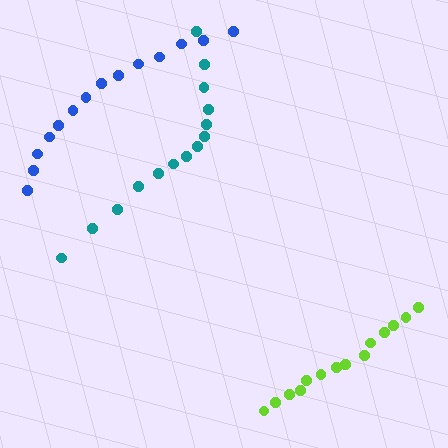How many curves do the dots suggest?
There are 3 distinct paths.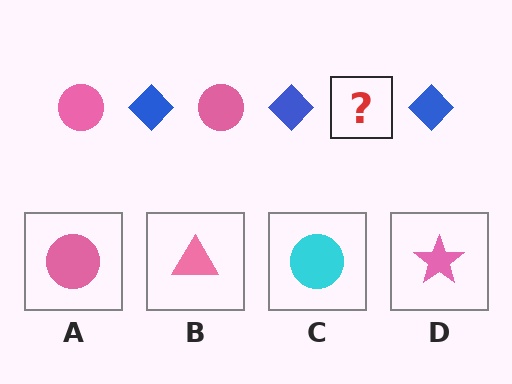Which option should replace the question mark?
Option A.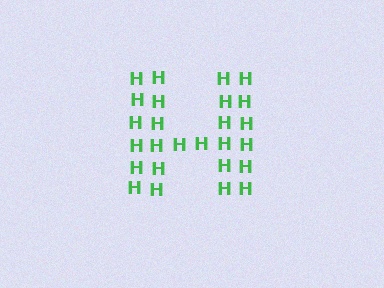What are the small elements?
The small elements are letter H's.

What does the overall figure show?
The overall figure shows the letter H.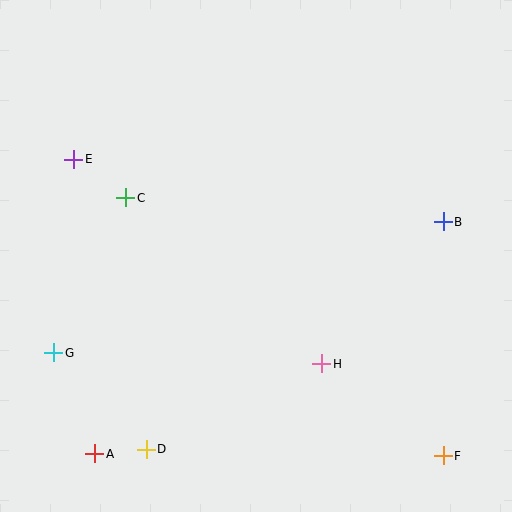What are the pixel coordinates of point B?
Point B is at (443, 222).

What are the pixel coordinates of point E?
Point E is at (74, 159).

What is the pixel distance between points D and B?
The distance between D and B is 374 pixels.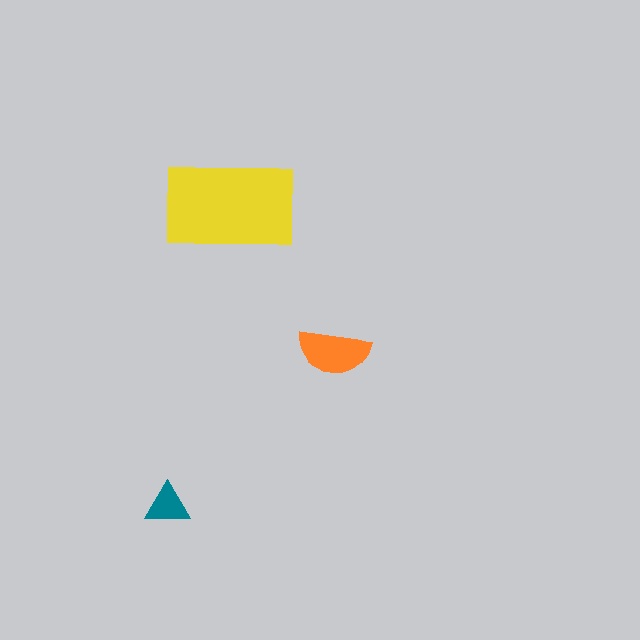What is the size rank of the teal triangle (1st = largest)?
3rd.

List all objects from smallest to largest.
The teal triangle, the orange semicircle, the yellow rectangle.